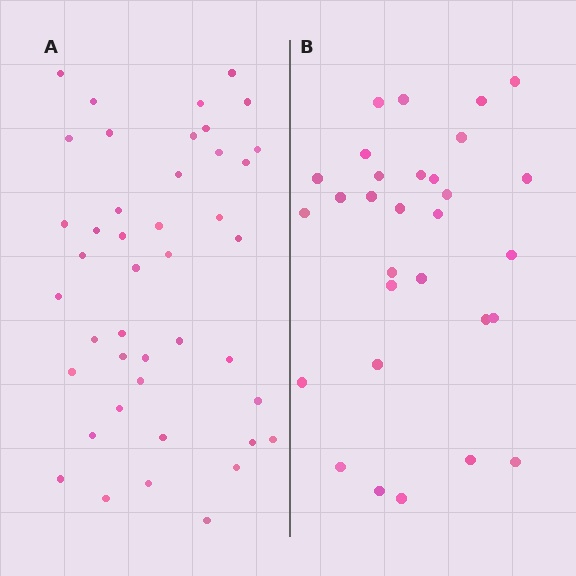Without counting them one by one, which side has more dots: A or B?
Region A (the left region) has more dots.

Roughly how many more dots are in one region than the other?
Region A has approximately 15 more dots than region B.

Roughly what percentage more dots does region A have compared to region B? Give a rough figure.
About 45% more.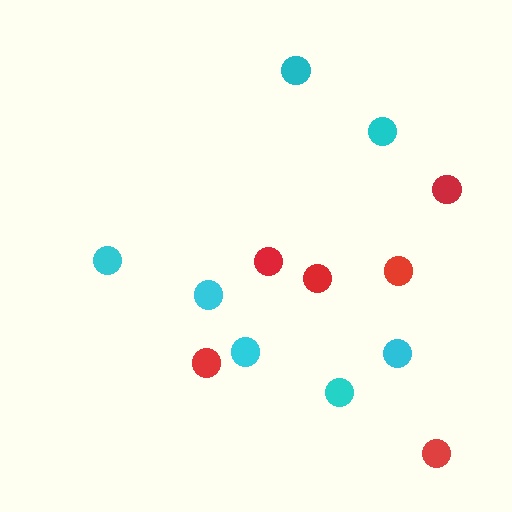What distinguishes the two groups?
There are 2 groups: one group of red circles (6) and one group of cyan circles (7).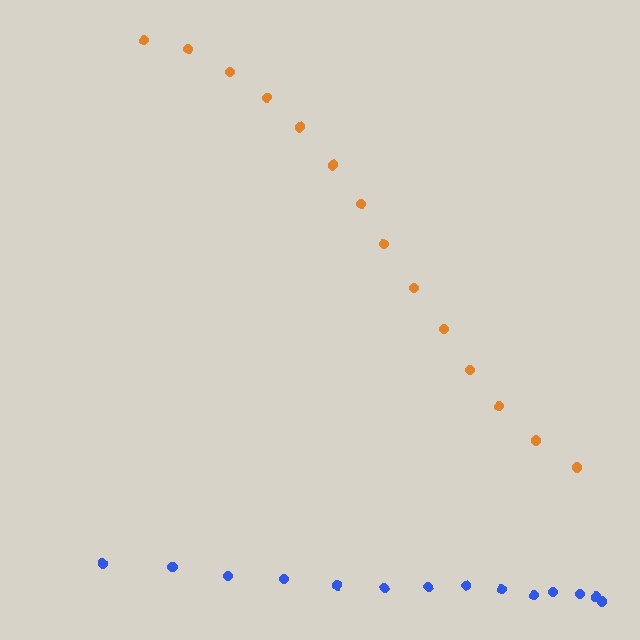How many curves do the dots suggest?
There are 2 distinct paths.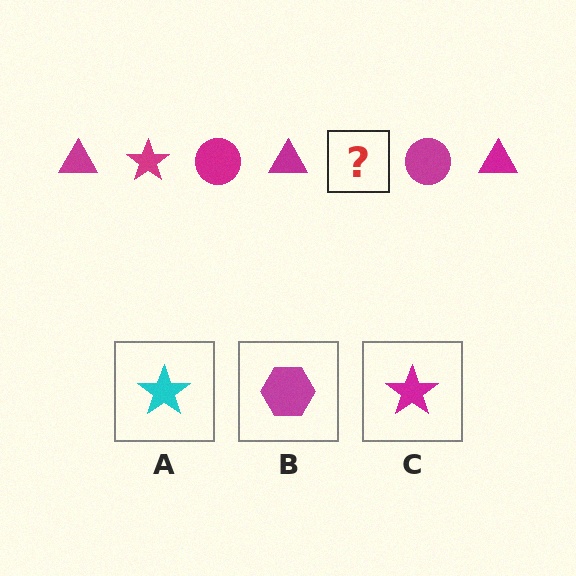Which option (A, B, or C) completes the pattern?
C.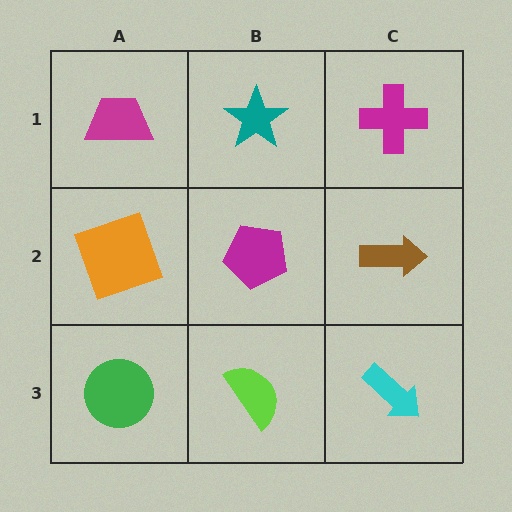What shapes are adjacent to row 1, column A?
An orange square (row 2, column A), a teal star (row 1, column B).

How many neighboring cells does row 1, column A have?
2.